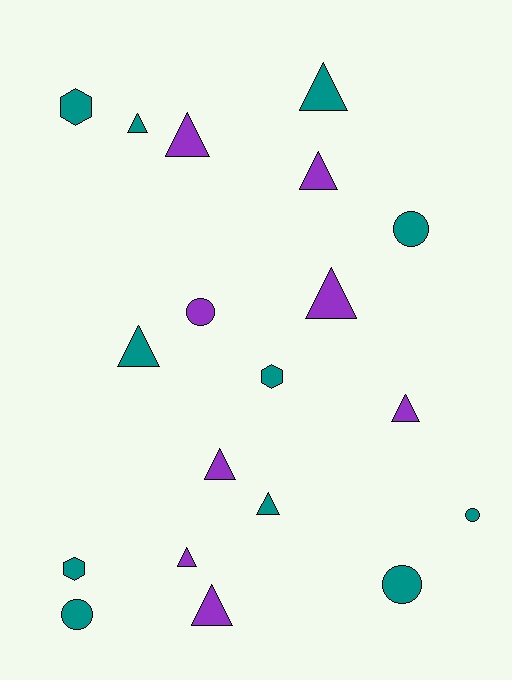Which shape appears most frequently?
Triangle, with 11 objects.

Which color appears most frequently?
Teal, with 11 objects.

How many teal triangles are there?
There are 4 teal triangles.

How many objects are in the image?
There are 19 objects.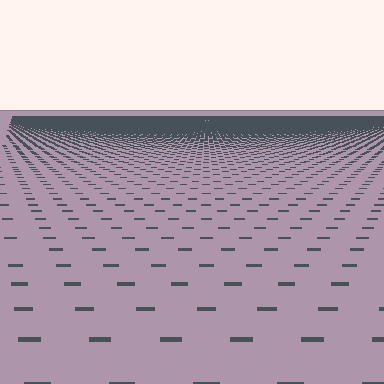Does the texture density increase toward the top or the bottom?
Density increases toward the top.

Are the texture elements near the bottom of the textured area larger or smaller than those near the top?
Larger. Near the bottom, elements are closer to the viewer and appear at a bigger on-screen size.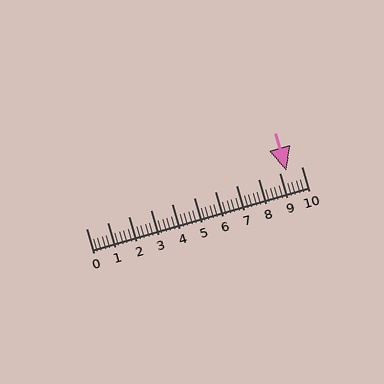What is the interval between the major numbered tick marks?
The major tick marks are spaced 1 units apart.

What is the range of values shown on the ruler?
The ruler shows values from 0 to 10.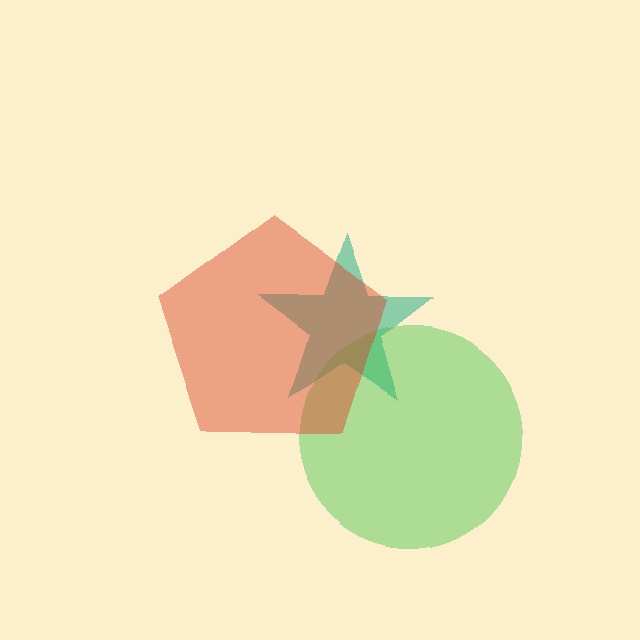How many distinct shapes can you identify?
There are 3 distinct shapes: a teal star, a green circle, a red pentagon.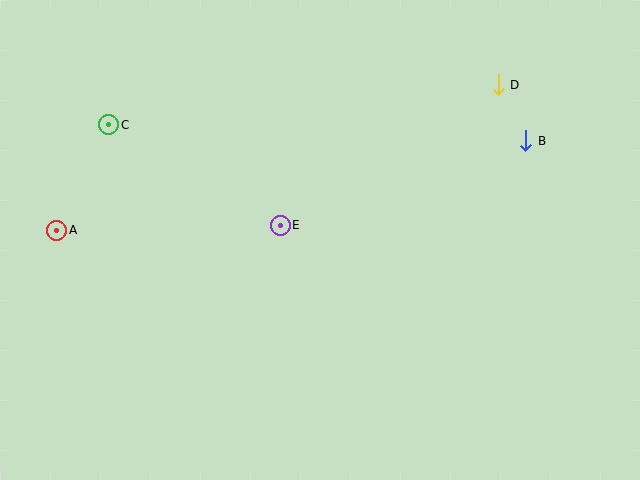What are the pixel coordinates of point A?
Point A is at (57, 230).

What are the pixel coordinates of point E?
Point E is at (280, 225).